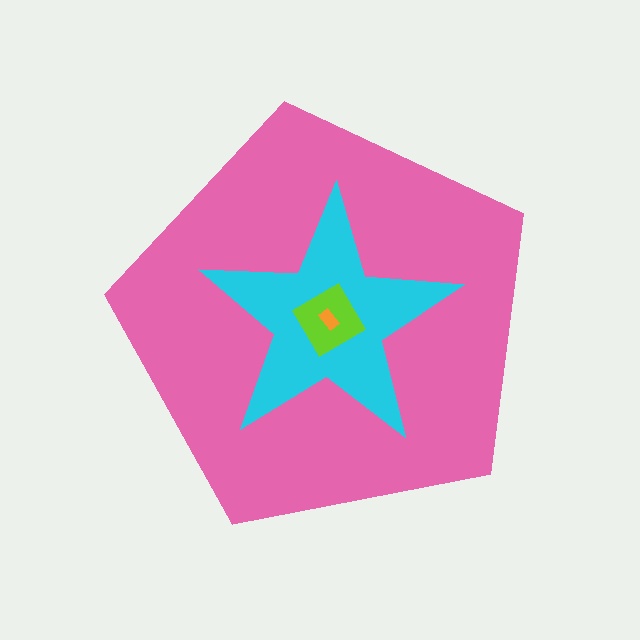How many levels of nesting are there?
4.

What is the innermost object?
The orange rectangle.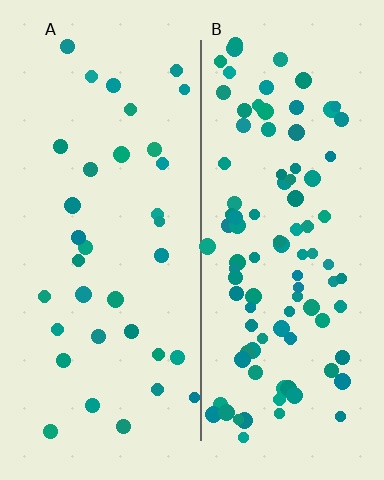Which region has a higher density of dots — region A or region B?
B (the right).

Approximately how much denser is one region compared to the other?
Approximately 2.8× — region B over region A.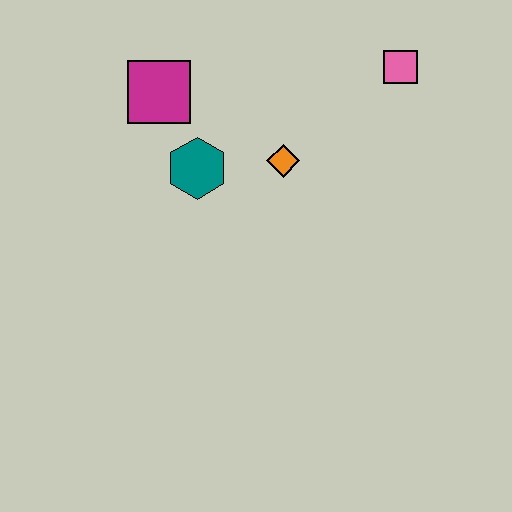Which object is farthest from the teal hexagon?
The pink square is farthest from the teal hexagon.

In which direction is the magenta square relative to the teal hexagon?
The magenta square is above the teal hexagon.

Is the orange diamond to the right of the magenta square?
Yes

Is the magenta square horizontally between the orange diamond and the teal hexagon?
No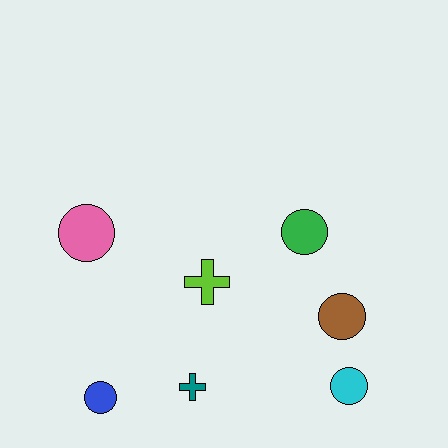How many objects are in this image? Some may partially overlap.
There are 7 objects.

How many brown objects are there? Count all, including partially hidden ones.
There is 1 brown object.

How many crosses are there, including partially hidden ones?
There are 2 crosses.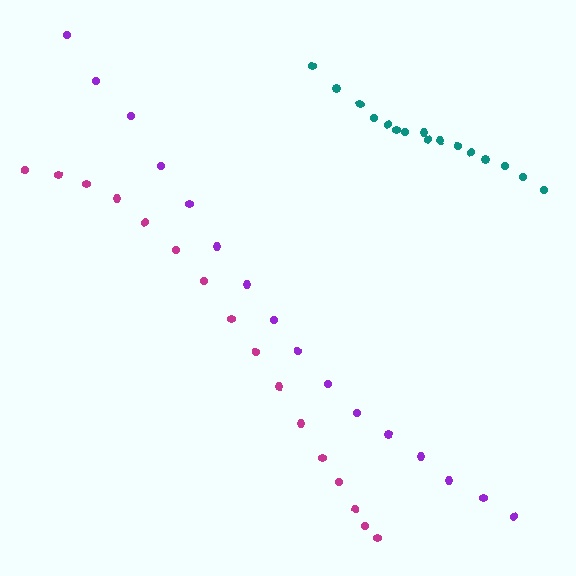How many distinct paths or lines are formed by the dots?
There are 3 distinct paths.